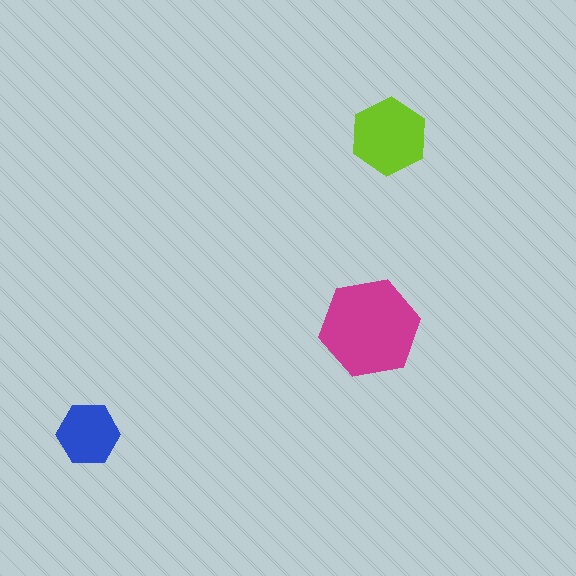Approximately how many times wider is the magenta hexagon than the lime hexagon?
About 1.5 times wider.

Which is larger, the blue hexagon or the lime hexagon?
The lime one.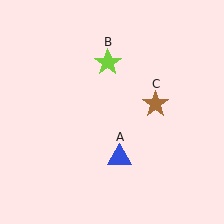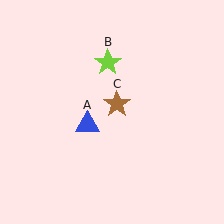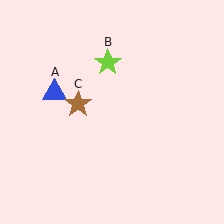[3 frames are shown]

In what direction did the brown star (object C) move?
The brown star (object C) moved left.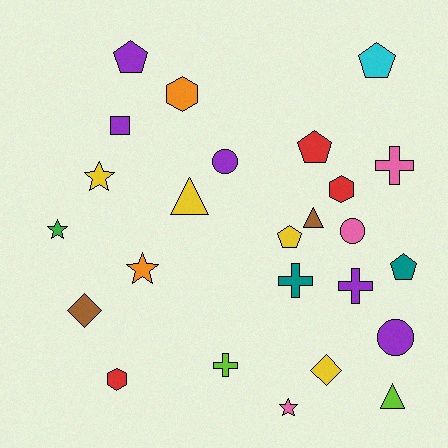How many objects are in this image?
There are 25 objects.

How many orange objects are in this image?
There are 2 orange objects.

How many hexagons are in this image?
There are 3 hexagons.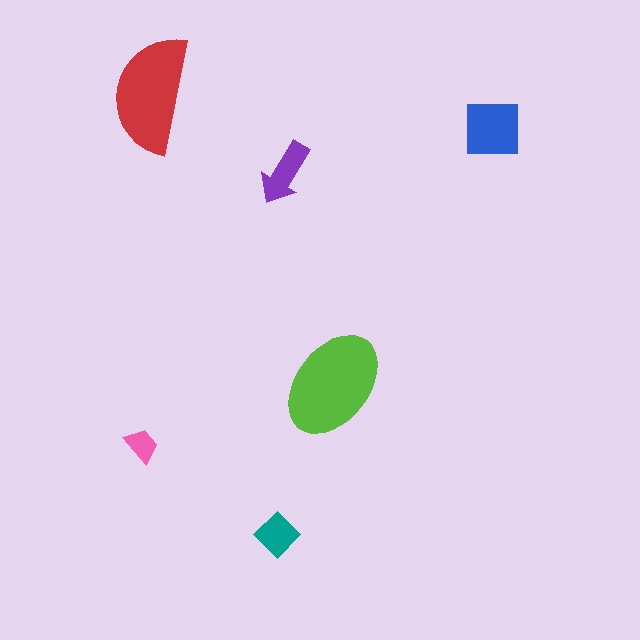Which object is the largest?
The lime ellipse.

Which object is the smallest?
The pink trapezoid.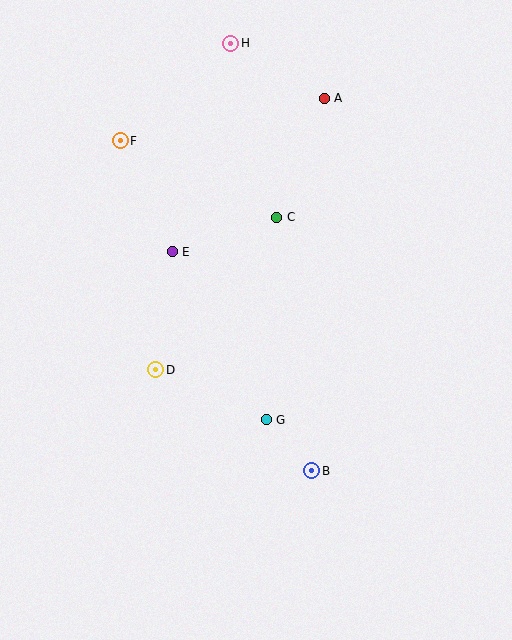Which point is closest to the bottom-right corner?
Point B is closest to the bottom-right corner.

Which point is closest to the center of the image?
Point G at (266, 420) is closest to the center.